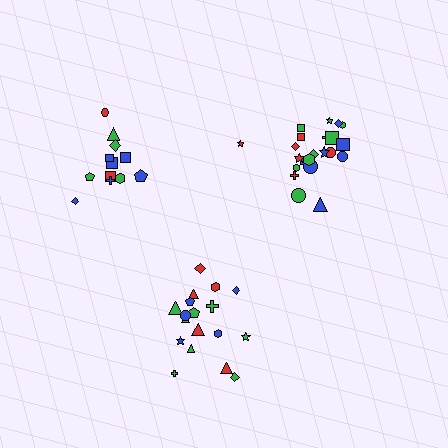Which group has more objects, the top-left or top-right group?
The top-right group.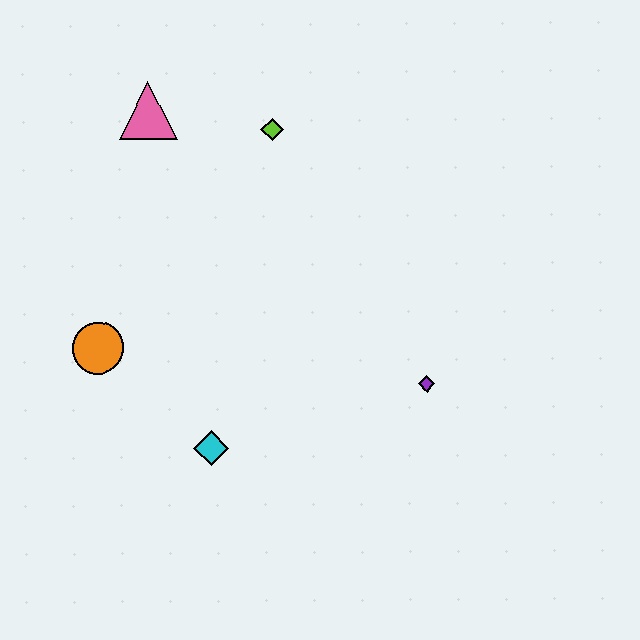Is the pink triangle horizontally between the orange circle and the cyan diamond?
Yes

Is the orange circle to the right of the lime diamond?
No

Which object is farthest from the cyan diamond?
The pink triangle is farthest from the cyan diamond.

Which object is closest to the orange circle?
The cyan diamond is closest to the orange circle.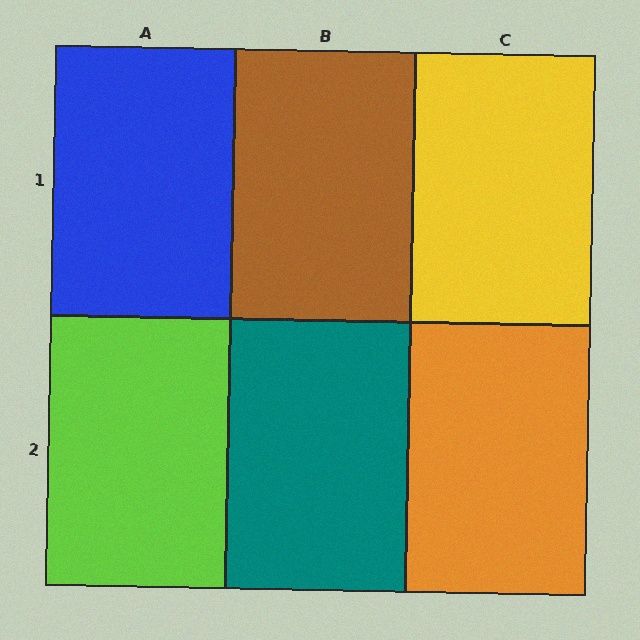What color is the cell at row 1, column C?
Yellow.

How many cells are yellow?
1 cell is yellow.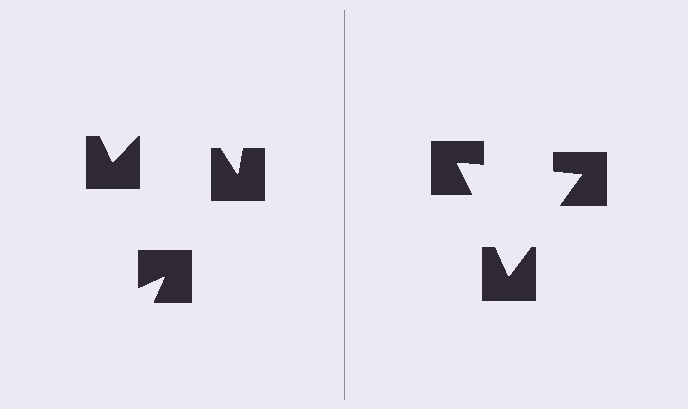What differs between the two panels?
The notched squares are positioned identically on both sides; only the wedge orientations differ. On the right they align to a triangle; on the left they are misaligned.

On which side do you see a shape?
An illusory triangle appears on the right side. On the left side the wedge cuts are rotated, so no coherent shape forms.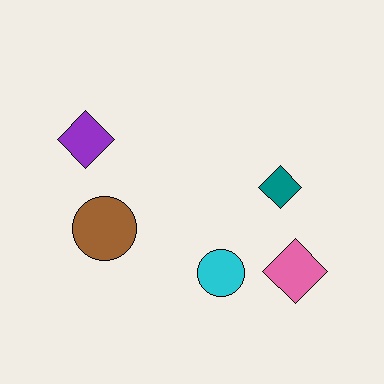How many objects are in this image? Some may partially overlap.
There are 5 objects.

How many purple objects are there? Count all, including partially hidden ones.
There is 1 purple object.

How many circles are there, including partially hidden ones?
There are 2 circles.